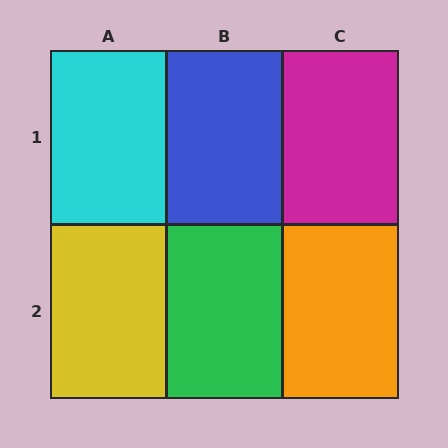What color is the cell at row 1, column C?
Magenta.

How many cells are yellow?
1 cell is yellow.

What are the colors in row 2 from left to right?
Yellow, green, orange.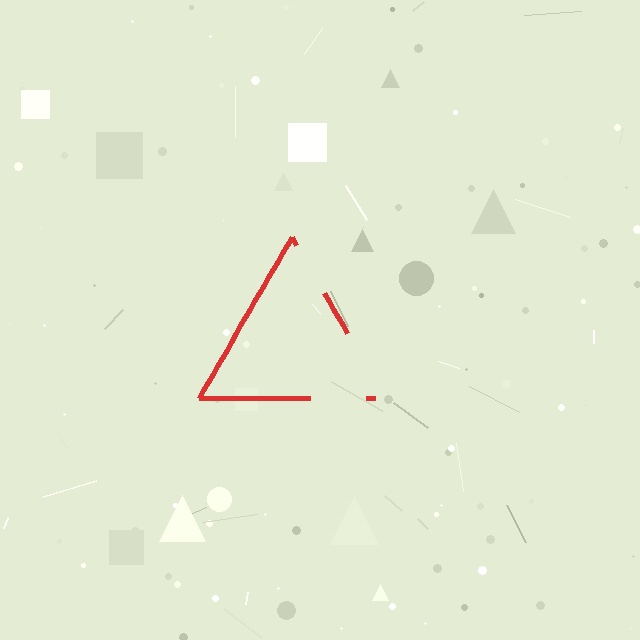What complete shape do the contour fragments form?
The contour fragments form a triangle.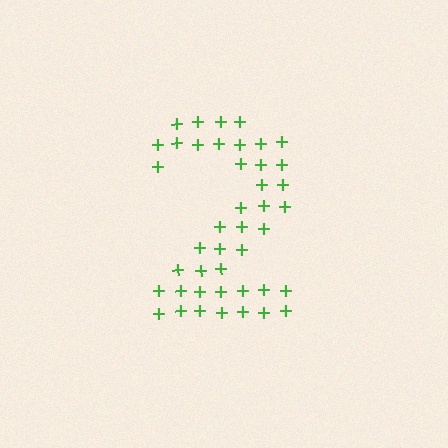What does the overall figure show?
The overall figure shows the digit 2.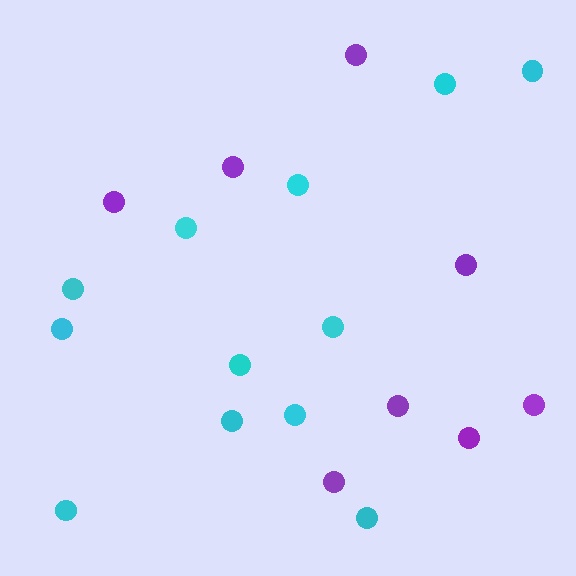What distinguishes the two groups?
There are 2 groups: one group of purple circles (8) and one group of cyan circles (12).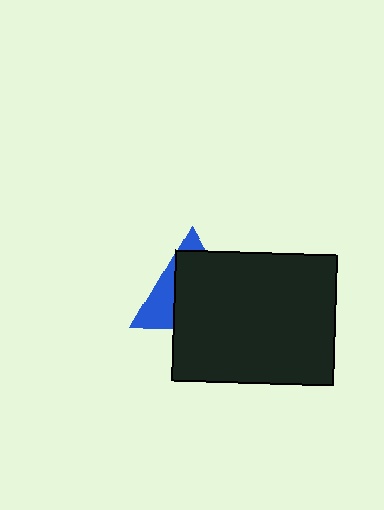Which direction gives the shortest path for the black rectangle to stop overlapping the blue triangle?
Moving toward the lower-right gives the shortest separation.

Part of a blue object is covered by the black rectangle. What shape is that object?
It is a triangle.